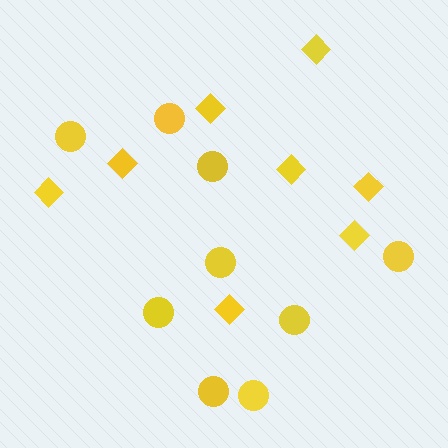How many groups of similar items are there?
There are 2 groups: one group of diamonds (8) and one group of circles (9).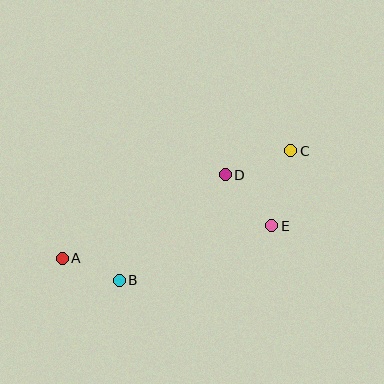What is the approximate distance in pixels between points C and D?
The distance between C and D is approximately 70 pixels.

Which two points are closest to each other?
Points A and B are closest to each other.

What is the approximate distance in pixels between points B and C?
The distance between B and C is approximately 215 pixels.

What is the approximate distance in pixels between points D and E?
The distance between D and E is approximately 69 pixels.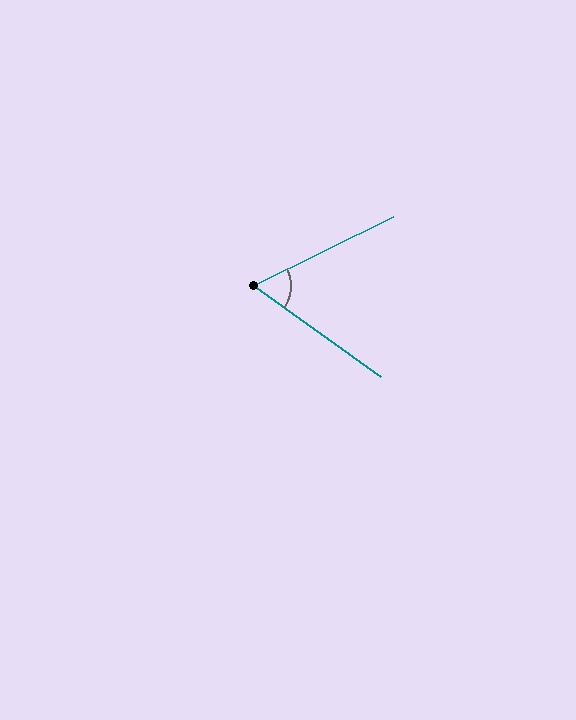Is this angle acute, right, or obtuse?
It is acute.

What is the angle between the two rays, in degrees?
Approximately 62 degrees.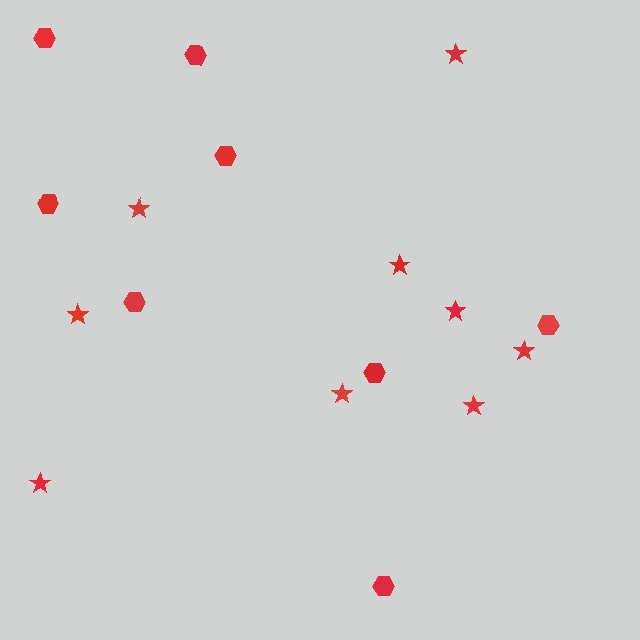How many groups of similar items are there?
There are 2 groups: one group of stars (9) and one group of hexagons (8).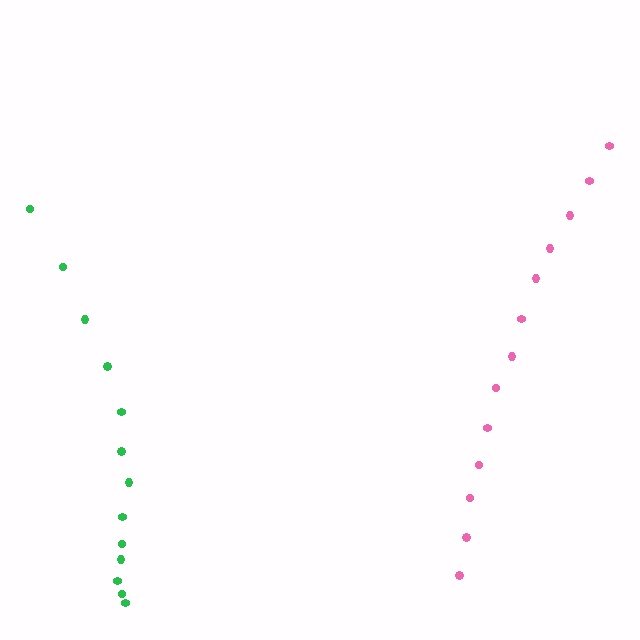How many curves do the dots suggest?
There are 2 distinct paths.